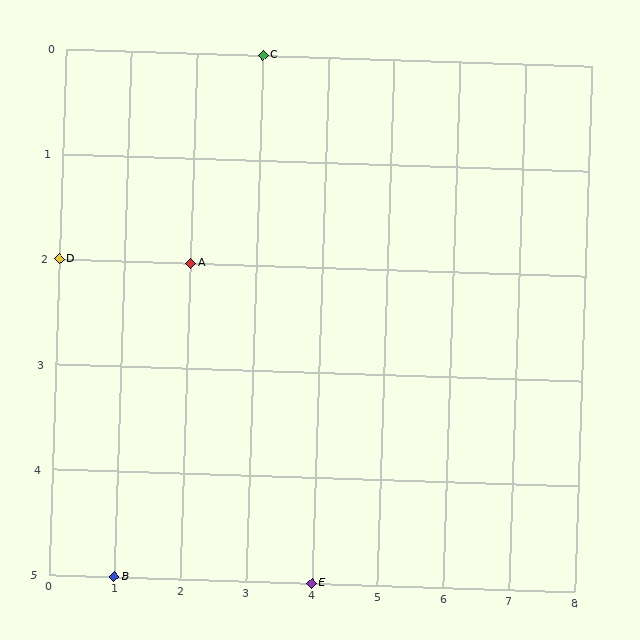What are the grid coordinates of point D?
Point D is at grid coordinates (0, 2).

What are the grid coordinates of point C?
Point C is at grid coordinates (3, 0).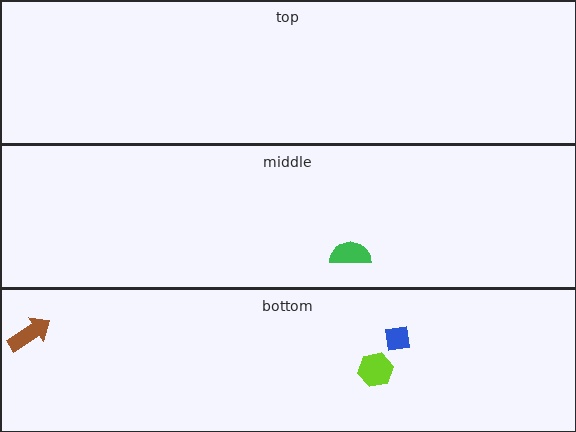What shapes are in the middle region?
The green semicircle.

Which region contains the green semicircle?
The middle region.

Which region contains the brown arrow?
The bottom region.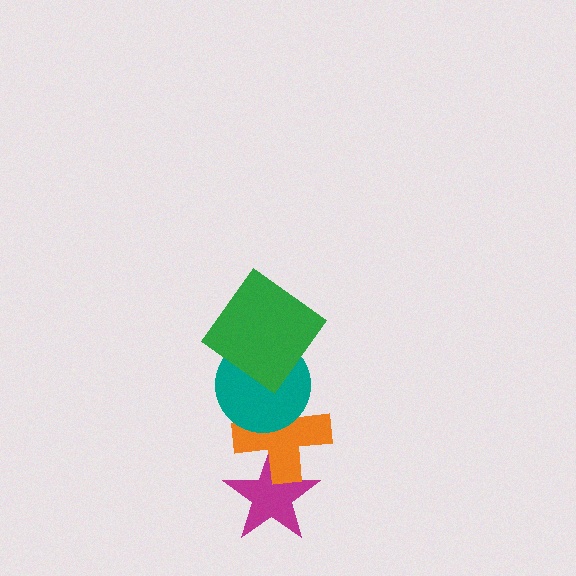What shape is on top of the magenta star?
The orange cross is on top of the magenta star.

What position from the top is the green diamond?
The green diamond is 1st from the top.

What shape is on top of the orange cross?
The teal circle is on top of the orange cross.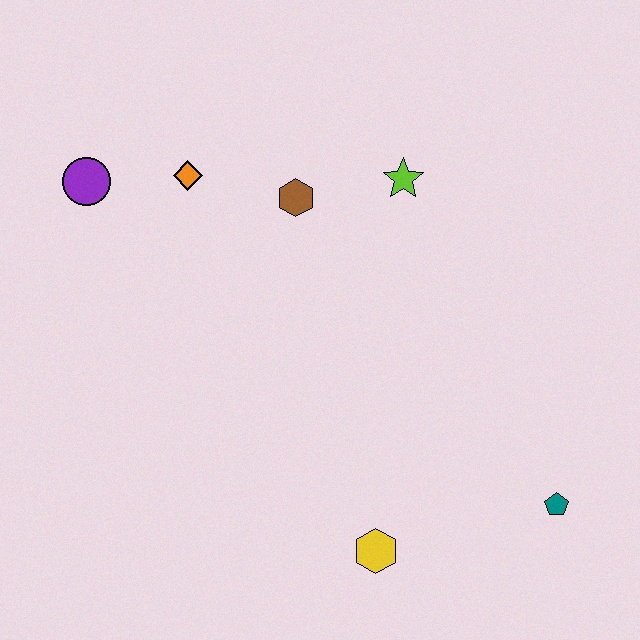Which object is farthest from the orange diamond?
The teal pentagon is farthest from the orange diamond.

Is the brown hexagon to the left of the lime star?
Yes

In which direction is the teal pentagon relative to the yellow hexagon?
The teal pentagon is to the right of the yellow hexagon.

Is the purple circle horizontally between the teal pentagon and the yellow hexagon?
No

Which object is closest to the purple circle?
The orange diamond is closest to the purple circle.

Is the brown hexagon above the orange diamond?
No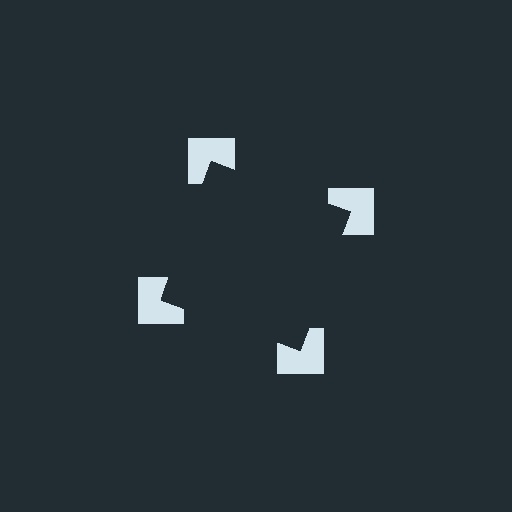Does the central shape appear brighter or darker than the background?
It typically appears slightly darker than the background, even though no actual brightness change is drawn.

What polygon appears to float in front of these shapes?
An illusory square — its edges are inferred from the aligned wedge cuts in the notched squares, not physically drawn.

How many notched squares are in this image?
There are 4 — one at each vertex of the illusory square.